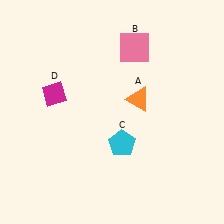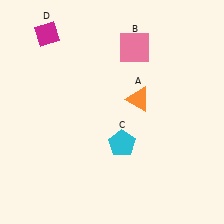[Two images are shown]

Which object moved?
The magenta diamond (D) moved up.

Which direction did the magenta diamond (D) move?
The magenta diamond (D) moved up.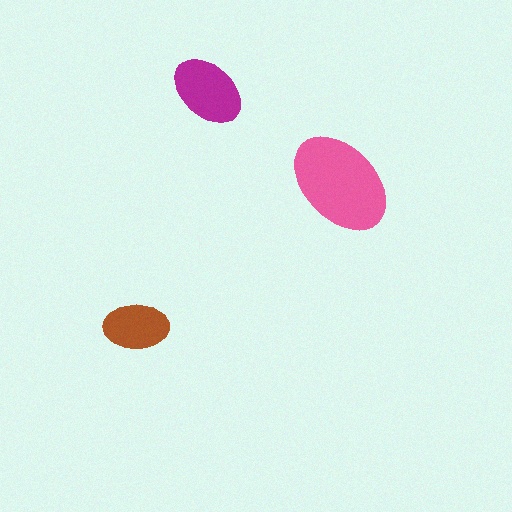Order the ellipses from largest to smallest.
the pink one, the magenta one, the brown one.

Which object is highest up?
The magenta ellipse is topmost.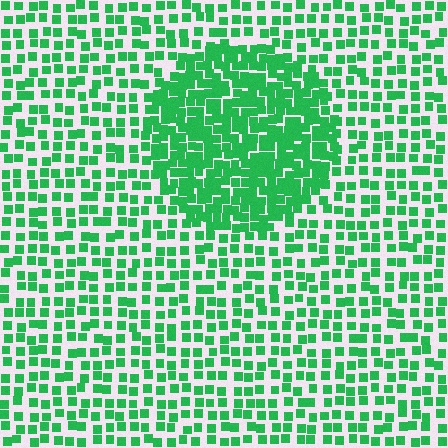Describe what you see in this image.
The image contains small green elements arranged at two different densities. A circle-shaped region is visible where the elements are more densely packed than the surrounding area.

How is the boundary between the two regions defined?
The boundary is defined by a change in element density (approximately 2.1x ratio). All elements are the same color, size, and shape.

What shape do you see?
I see a circle.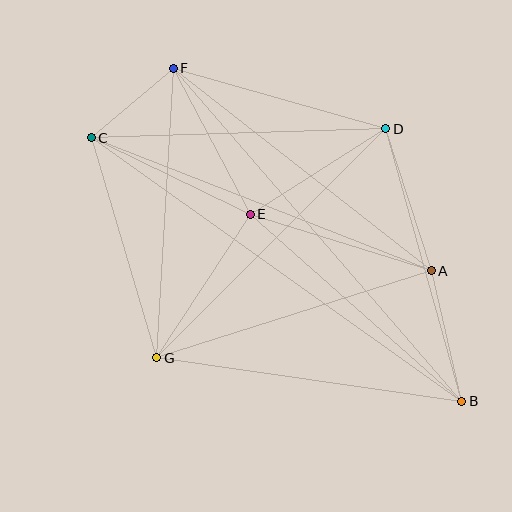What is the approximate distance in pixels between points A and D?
The distance between A and D is approximately 149 pixels.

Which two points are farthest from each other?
Points B and C are farthest from each other.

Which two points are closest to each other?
Points C and F are closest to each other.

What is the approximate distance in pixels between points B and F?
The distance between B and F is approximately 440 pixels.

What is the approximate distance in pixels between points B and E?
The distance between B and E is approximately 282 pixels.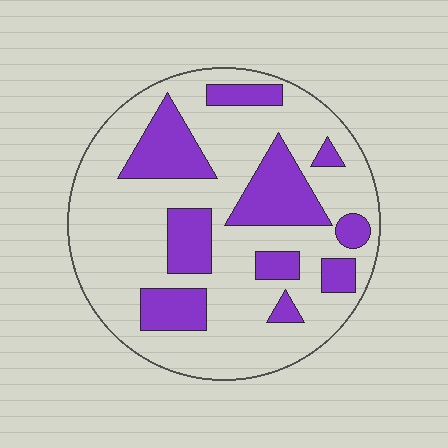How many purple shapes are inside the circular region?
10.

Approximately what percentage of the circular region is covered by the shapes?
Approximately 30%.